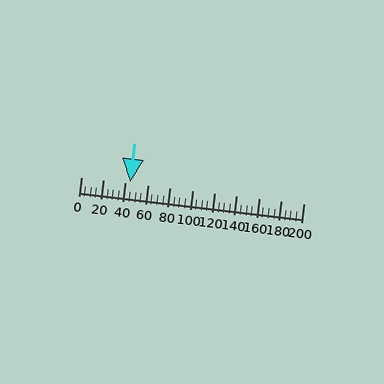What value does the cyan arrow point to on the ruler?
The cyan arrow points to approximately 45.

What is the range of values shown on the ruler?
The ruler shows values from 0 to 200.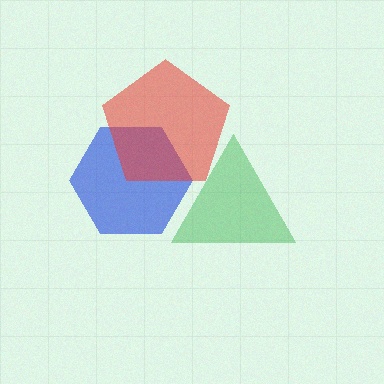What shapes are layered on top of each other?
The layered shapes are: a blue hexagon, a red pentagon, a green triangle.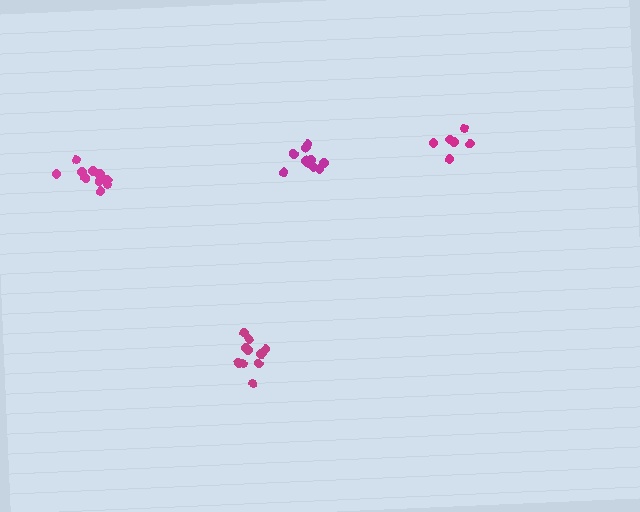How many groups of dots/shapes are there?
There are 4 groups.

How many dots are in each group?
Group 1: 11 dots, Group 2: 6 dots, Group 3: 10 dots, Group 4: 10 dots (37 total).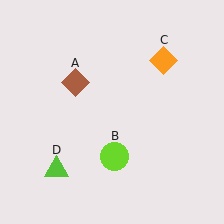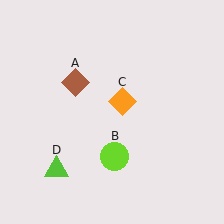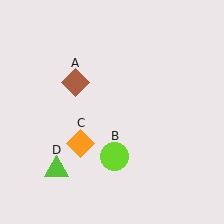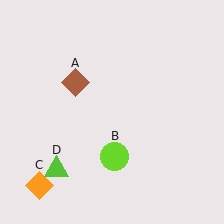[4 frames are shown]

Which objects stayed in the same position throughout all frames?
Brown diamond (object A) and lime circle (object B) and lime triangle (object D) remained stationary.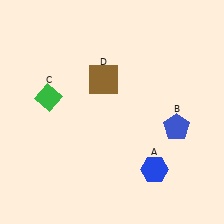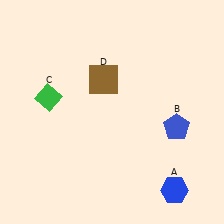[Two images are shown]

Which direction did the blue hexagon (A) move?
The blue hexagon (A) moved right.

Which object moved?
The blue hexagon (A) moved right.